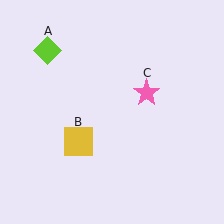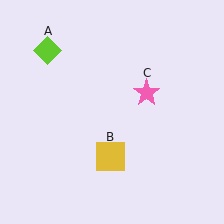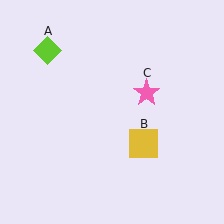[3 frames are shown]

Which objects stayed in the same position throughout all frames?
Lime diamond (object A) and pink star (object C) remained stationary.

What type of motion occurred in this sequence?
The yellow square (object B) rotated counterclockwise around the center of the scene.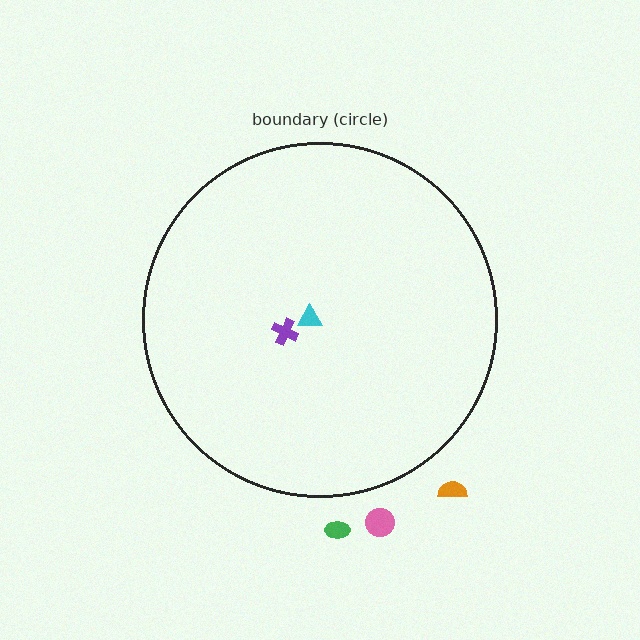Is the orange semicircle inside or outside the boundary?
Outside.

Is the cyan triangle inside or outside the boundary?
Inside.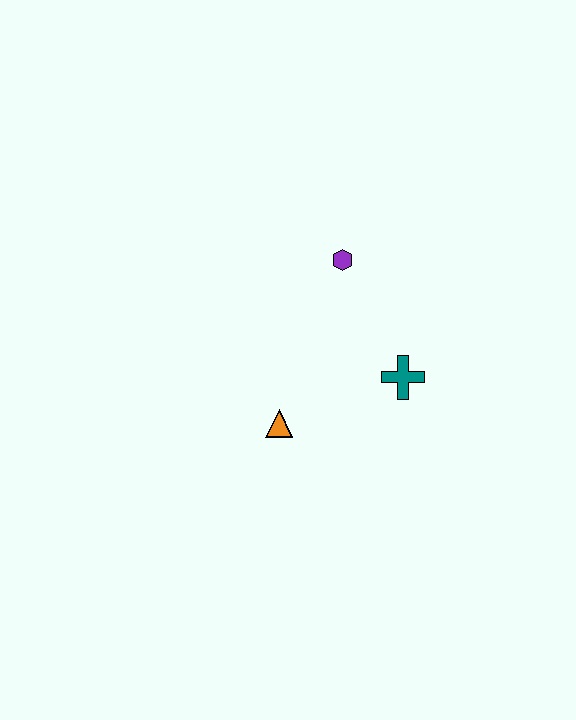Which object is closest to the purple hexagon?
The teal cross is closest to the purple hexagon.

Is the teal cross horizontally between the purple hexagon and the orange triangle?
No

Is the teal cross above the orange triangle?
Yes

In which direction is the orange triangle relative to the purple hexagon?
The orange triangle is below the purple hexagon.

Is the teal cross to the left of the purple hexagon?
No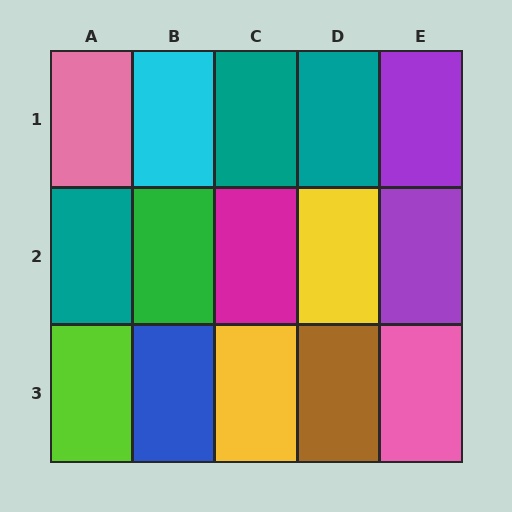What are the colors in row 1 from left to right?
Pink, cyan, teal, teal, purple.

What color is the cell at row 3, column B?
Blue.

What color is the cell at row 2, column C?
Magenta.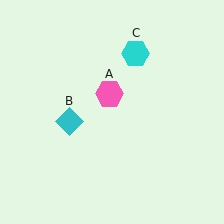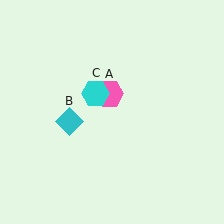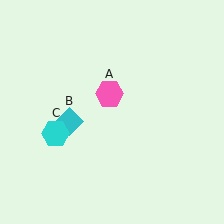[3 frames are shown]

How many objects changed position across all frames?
1 object changed position: cyan hexagon (object C).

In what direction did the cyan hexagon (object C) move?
The cyan hexagon (object C) moved down and to the left.